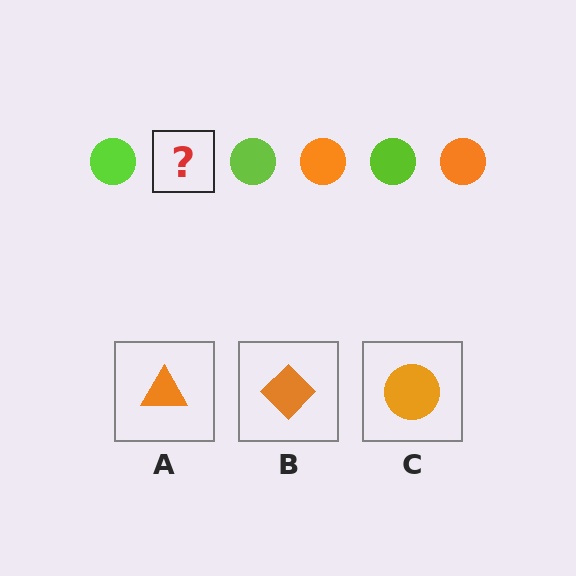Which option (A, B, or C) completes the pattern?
C.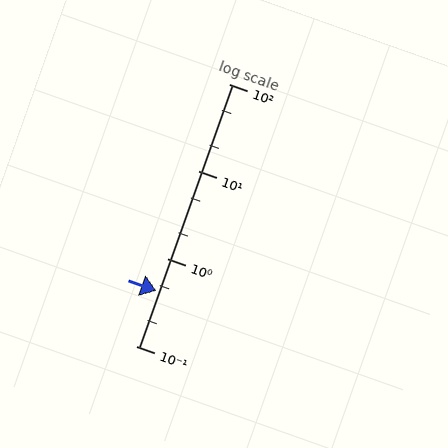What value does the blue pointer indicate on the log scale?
The pointer indicates approximately 0.43.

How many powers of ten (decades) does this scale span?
The scale spans 3 decades, from 0.1 to 100.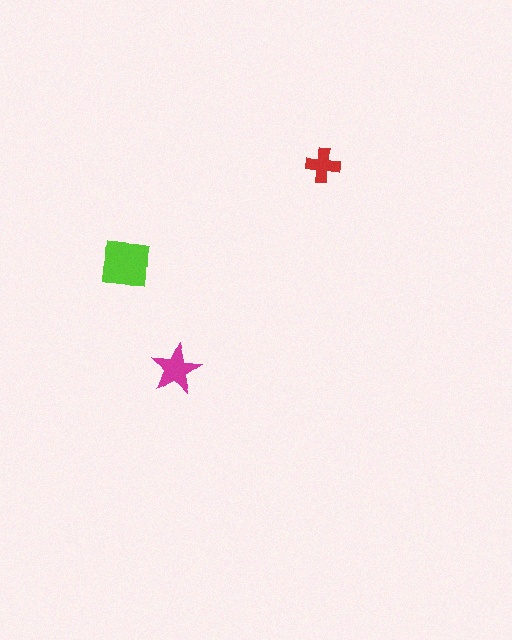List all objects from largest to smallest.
The lime square, the magenta star, the red cross.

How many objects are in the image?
There are 3 objects in the image.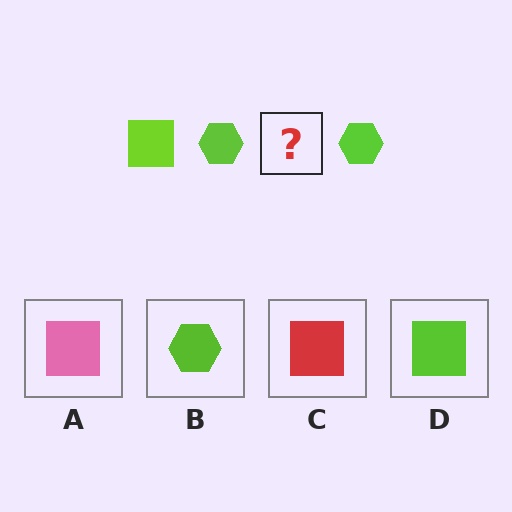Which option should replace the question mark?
Option D.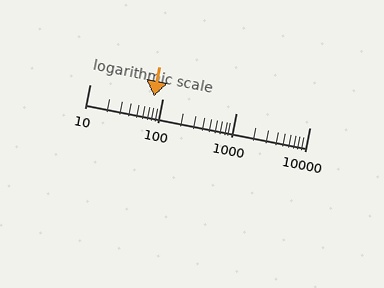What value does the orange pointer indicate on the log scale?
The pointer indicates approximately 76.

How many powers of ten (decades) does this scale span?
The scale spans 3 decades, from 10 to 10000.